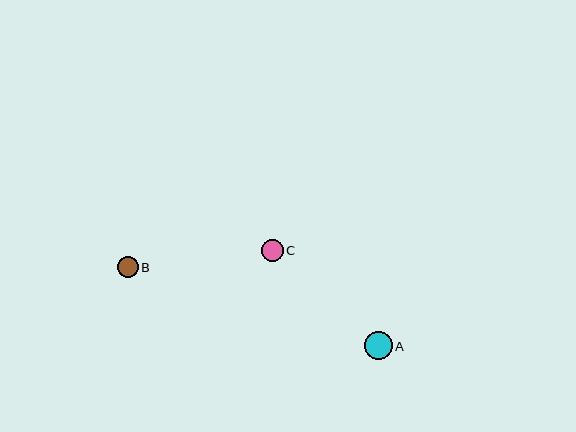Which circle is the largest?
Circle A is the largest with a size of approximately 28 pixels.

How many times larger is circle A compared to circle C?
Circle A is approximately 1.3 times the size of circle C.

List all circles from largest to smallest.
From largest to smallest: A, C, B.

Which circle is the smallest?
Circle B is the smallest with a size of approximately 20 pixels.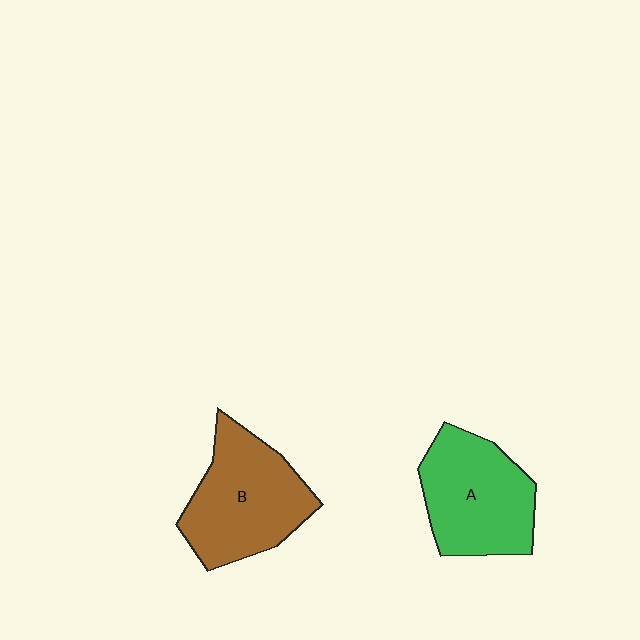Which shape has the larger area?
Shape B (brown).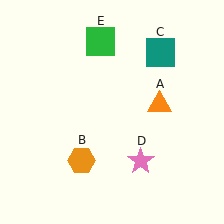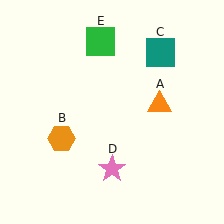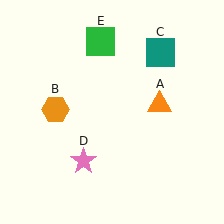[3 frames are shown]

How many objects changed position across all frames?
2 objects changed position: orange hexagon (object B), pink star (object D).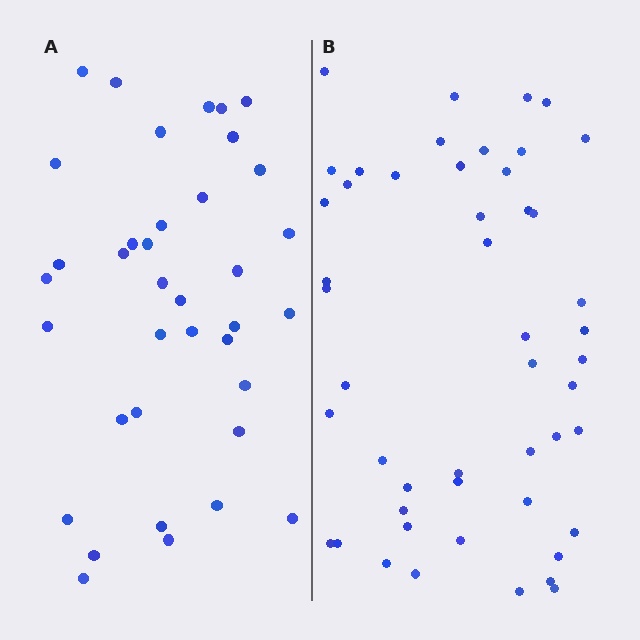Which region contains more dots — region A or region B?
Region B (the right region) has more dots.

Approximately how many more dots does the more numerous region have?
Region B has roughly 12 or so more dots than region A.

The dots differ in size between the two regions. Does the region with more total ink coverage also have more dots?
No. Region A has more total ink coverage because its dots are larger, but region B actually contains more individual dots. Total area can be misleading — the number of items is what matters here.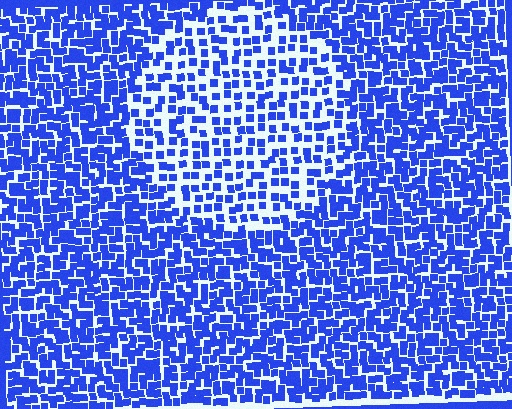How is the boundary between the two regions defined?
The boundary is defined by a change in element density (approximately 1.9x ratio). All elements are the same color, size, and shape.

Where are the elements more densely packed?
The elements are more densely packed outside the circle boundary.